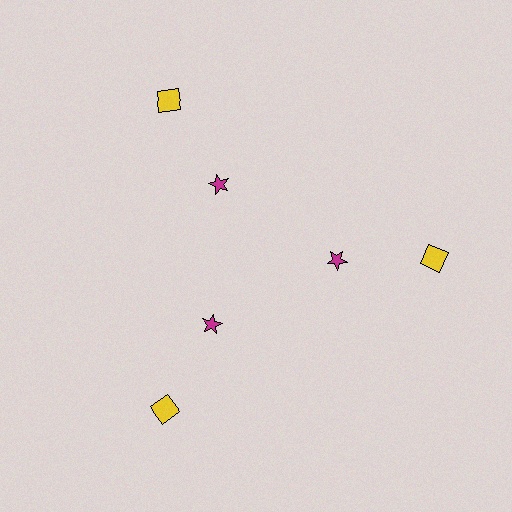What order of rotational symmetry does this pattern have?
This pattern has 3-fold rotational symmetry.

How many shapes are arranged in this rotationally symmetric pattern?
There are 6 shapes, arranged in 3 groups of 2.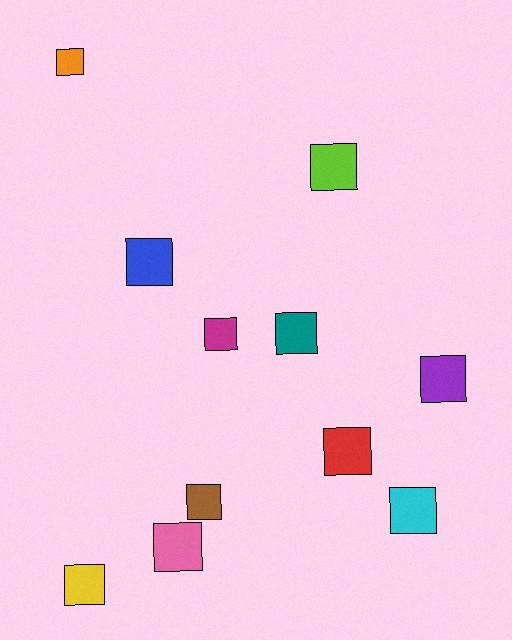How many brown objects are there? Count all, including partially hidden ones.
There is 1 brown object.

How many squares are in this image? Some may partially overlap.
There are 11 squares.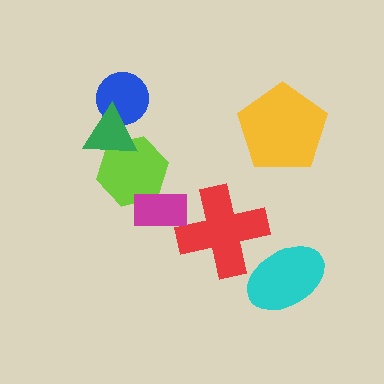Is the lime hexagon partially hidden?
Yes, it is partially covered by another shape.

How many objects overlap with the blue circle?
1 object overlaps with the blue circle.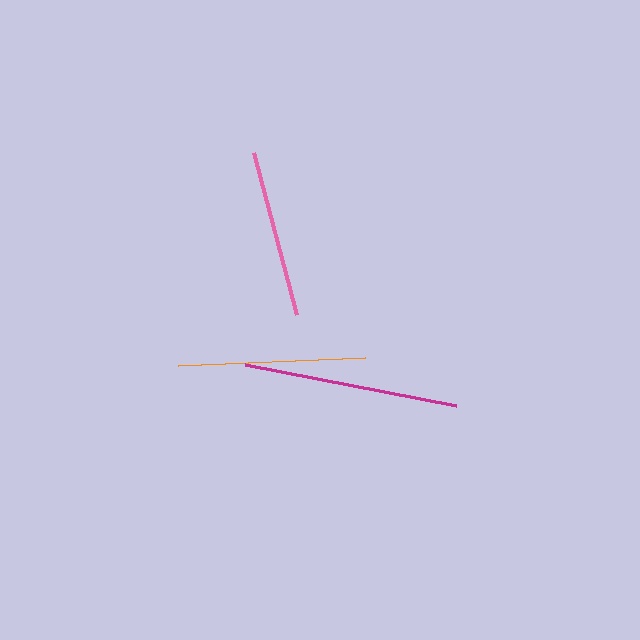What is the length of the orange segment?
The orange segment is approximately 186 pixels long.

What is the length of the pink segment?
The pink segment is approximately 167 pixels long.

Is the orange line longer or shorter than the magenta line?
The magenta line is longer than the orange line.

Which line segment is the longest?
The magenta line is the longest at approximately 215 pixels.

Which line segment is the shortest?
The pink line is the shortest at approximately 167 pixels.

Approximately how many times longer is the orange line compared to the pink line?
The orange line is approximately 1.1 times the length of the pink line.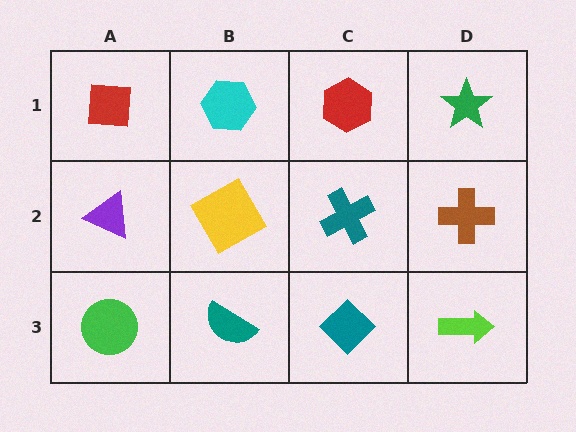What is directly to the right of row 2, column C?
A brown cross.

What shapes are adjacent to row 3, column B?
A yellow square (row 2, column B), a green circle (row 3, column A), a teal diamond (row 3, column C).